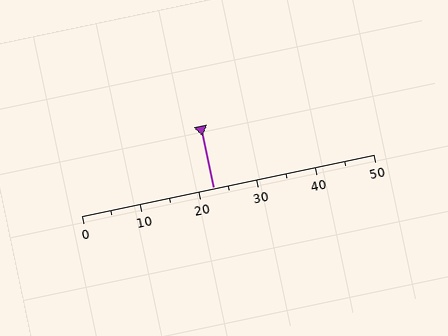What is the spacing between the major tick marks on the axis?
The major ticks are spaced 10 apart.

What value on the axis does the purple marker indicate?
The marker indicates approximately 22.5.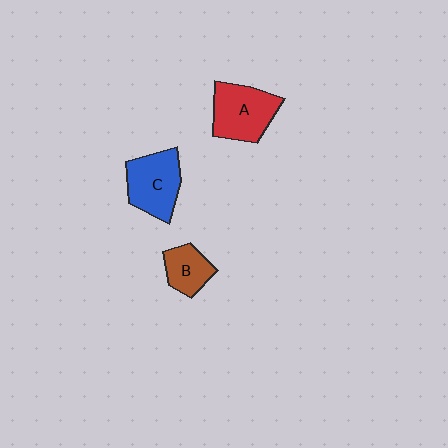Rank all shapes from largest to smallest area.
From largest to smallest: A (red), C (blue), B (brown).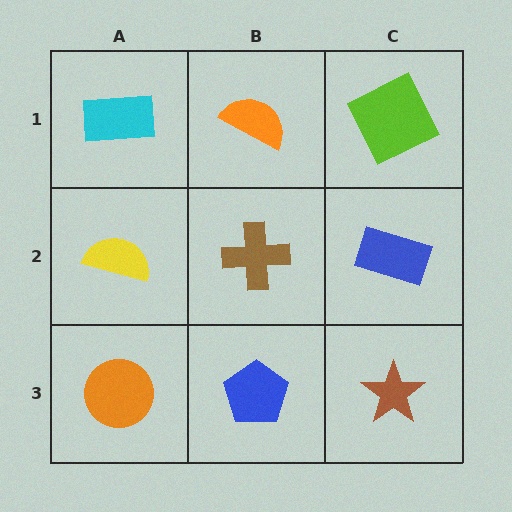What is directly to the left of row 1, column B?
A cyan rectangle.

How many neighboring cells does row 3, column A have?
2.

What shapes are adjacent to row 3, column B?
A brown cross (row 2, column B), an orange circle (row 3, column A), a brown star (row 3, column C).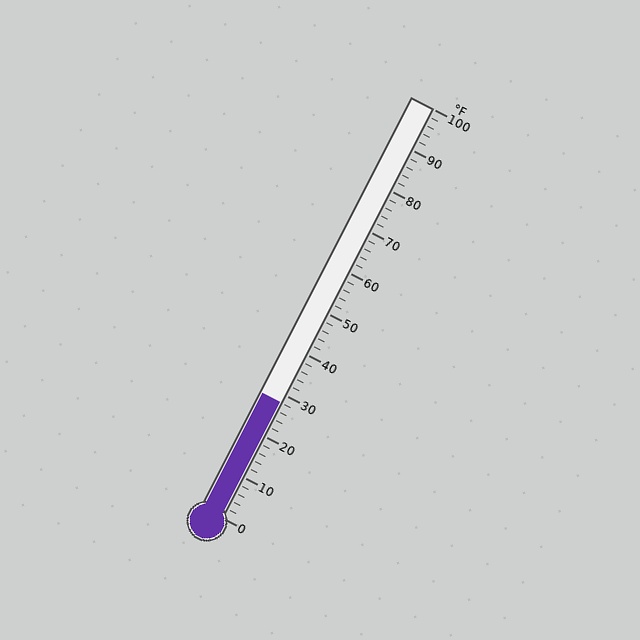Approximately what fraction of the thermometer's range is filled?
The thermometer is filled to approximately 30% of its range.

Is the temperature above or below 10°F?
The temperature is above 10°F.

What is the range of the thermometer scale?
The thermometer scale ranges from 0°F to 100°F.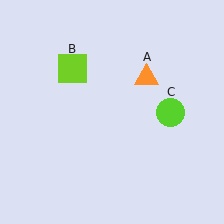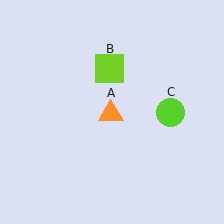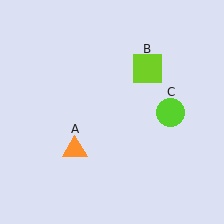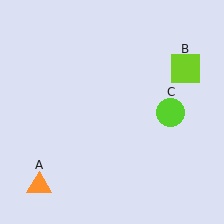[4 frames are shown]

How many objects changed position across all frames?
2 objects changed position: orange triangle (object A), lime square (object B).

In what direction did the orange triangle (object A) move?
The orange triangle (object A) moved down and to the left.